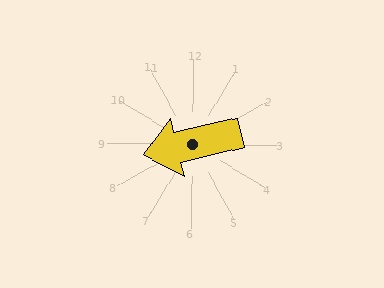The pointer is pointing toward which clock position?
Roughly 9 o'clock.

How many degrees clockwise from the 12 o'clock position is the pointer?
Approximately 256 degrees.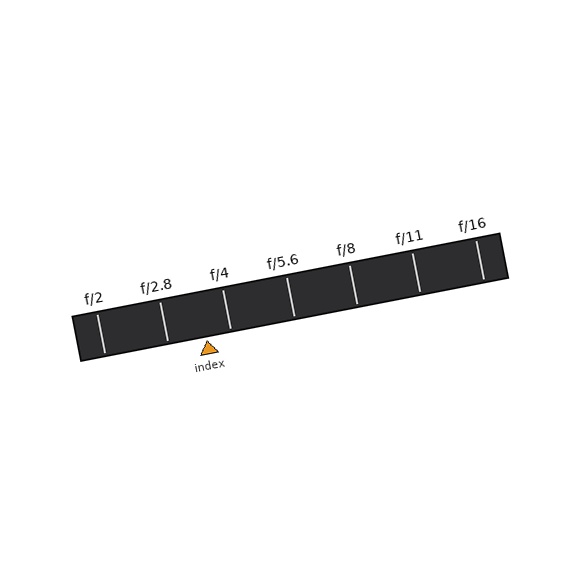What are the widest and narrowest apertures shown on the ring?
The widest aperture shown is f/2 and the narrowest is f/16.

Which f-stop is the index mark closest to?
The index mark is closest to f/4.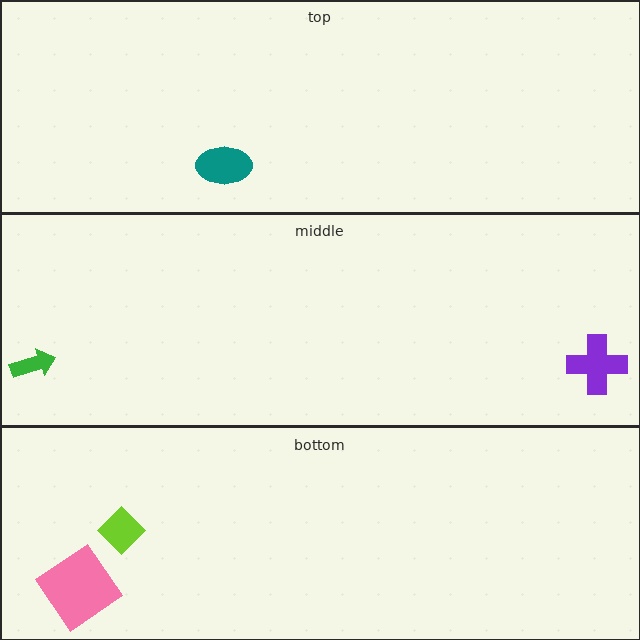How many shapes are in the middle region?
2.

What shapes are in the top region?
The teal ellipse.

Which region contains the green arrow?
The middle region.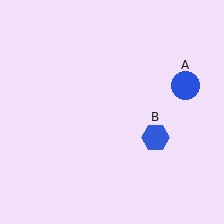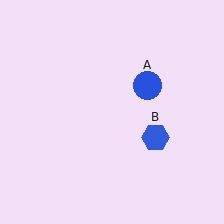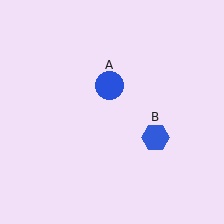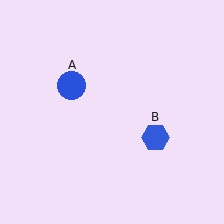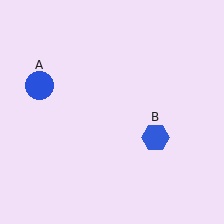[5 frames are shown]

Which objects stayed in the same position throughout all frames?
Blue hexagon (object B) remained stationary.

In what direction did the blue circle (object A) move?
The blue circle (object A) moved left.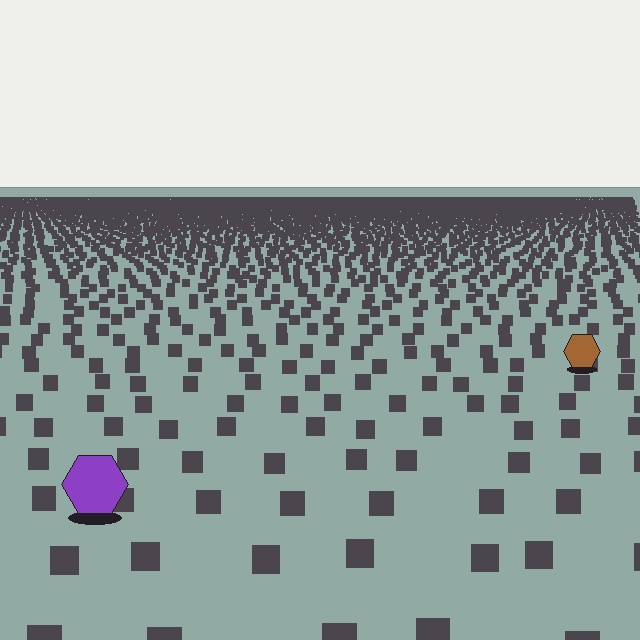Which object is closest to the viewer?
The purple hexagon is closest. The texture marks near it are larger and more spread out.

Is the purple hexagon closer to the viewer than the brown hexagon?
Yes. The purple hexagon is closer — you can tell from the texture gradient: the ground texture is coarser near it.